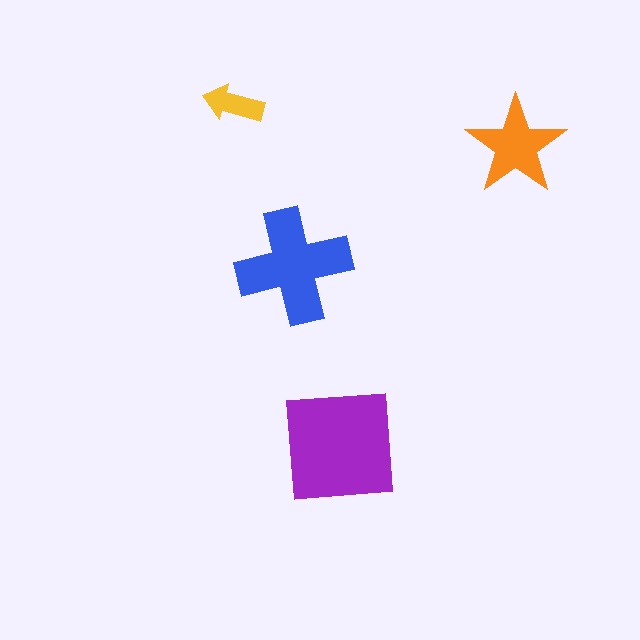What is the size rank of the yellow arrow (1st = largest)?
4th.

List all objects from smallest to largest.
The yellow arrow, the orange star, the blue cross, the purple square.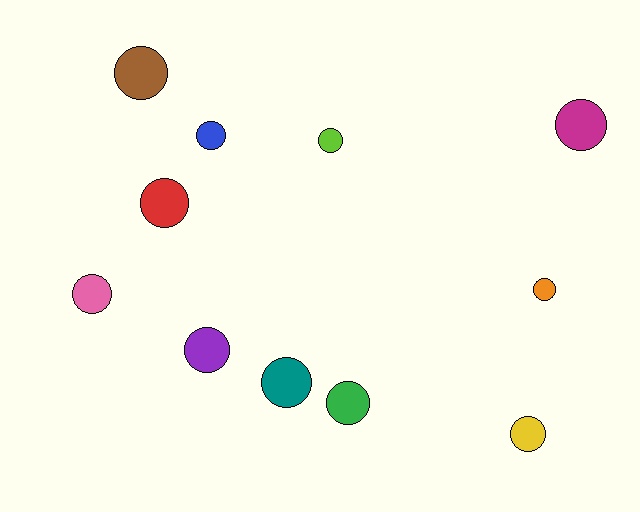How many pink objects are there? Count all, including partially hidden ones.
There is 1 pink object.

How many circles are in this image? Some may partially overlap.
There are 11 circles.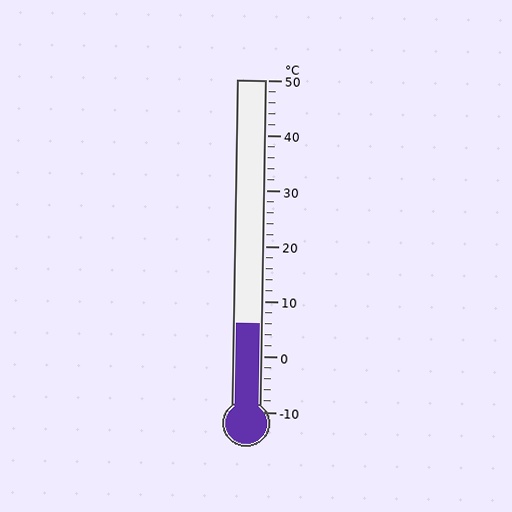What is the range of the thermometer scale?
The thermometer scale ranges from -10°C to 50°C.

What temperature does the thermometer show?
The thermometer shows approximately 6°C.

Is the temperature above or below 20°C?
The temperature is below 20°C.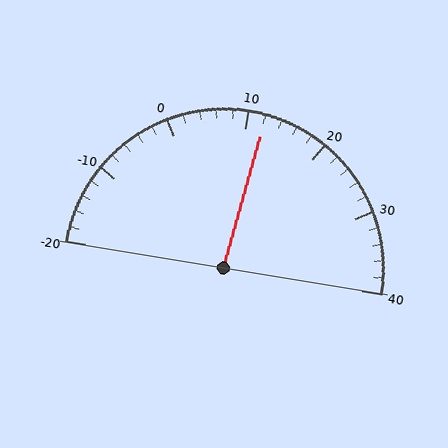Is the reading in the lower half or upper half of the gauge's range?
The reading is in the upper half of the range (-20 to 40).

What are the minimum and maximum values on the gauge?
The gauge ranges from -20 to 40.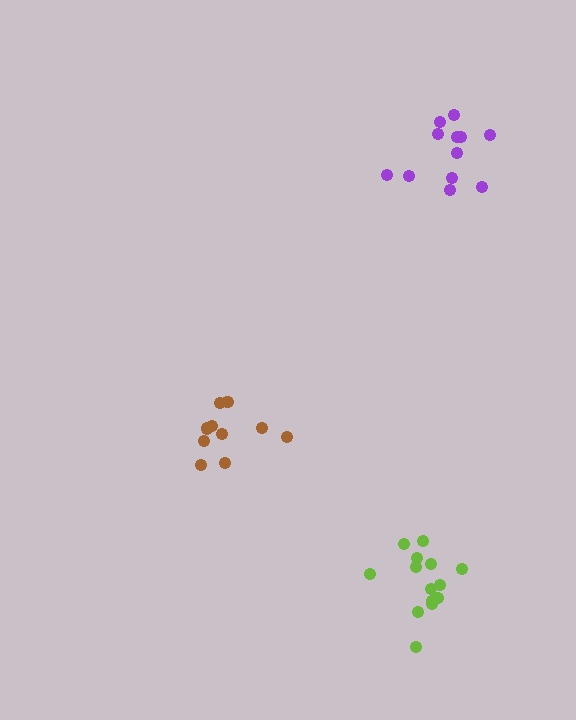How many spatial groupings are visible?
There are 3 spatial groupings.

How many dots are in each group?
Group 1: 11 dots, Group 2: 14 dots, Group 3: 12 dots (37 total).